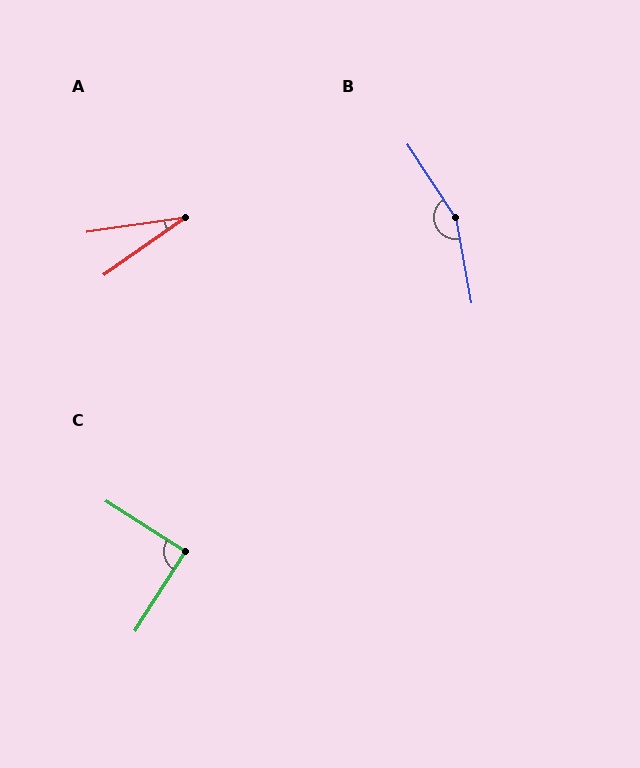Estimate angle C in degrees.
Approximately 90 degrees.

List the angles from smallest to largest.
A (27°), C (90°), B (157°).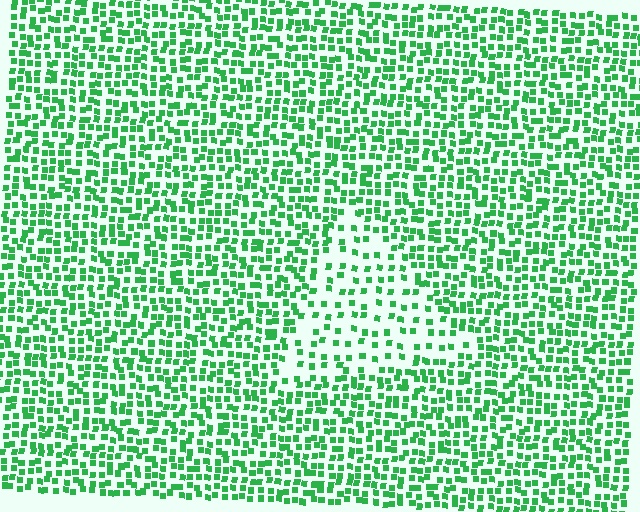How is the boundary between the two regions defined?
The boundary is defined by a change in element density (approximately 2.1x ratio). All elements are the same color, size, and shape.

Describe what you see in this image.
The image contains small green elements arranged at two different densities. A triangle-shaped region is visible where the elements are less densely packed than the surrounding area.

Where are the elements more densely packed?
The elements are more densely packed outside the triangle boundary.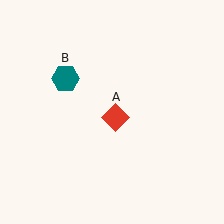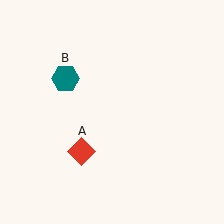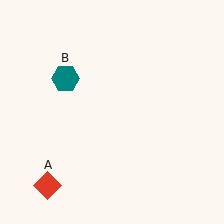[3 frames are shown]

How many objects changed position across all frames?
1 object changed position: red diamond (object A).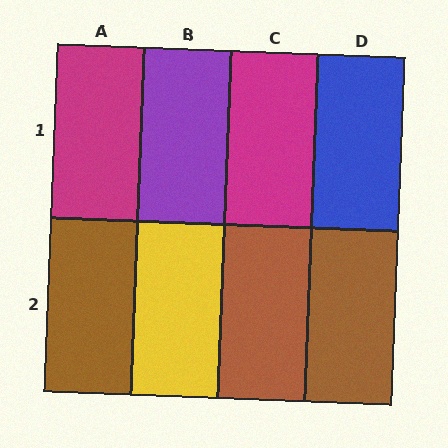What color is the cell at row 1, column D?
Blue.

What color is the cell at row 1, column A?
Magenta.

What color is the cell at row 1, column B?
Purple.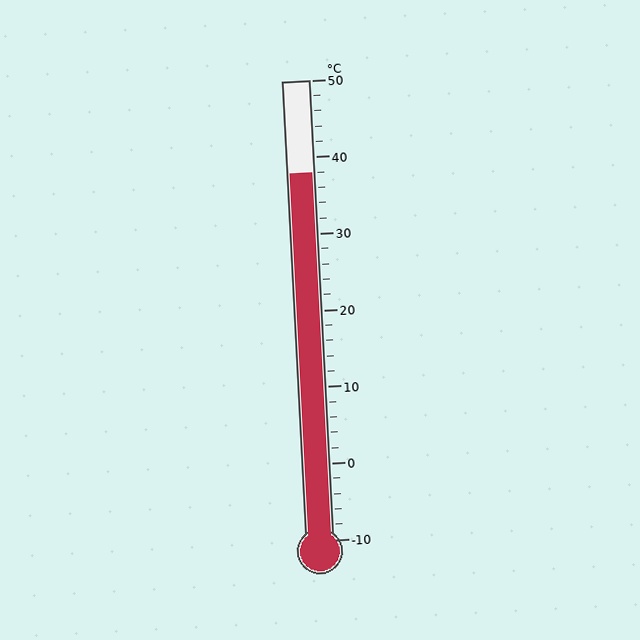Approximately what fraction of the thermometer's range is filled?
The thermometer is filled to approximately 80% of its range.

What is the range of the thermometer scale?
The thermometer scale ranges from -10°C to 50°C.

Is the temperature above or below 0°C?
The temperature is above 0°C.